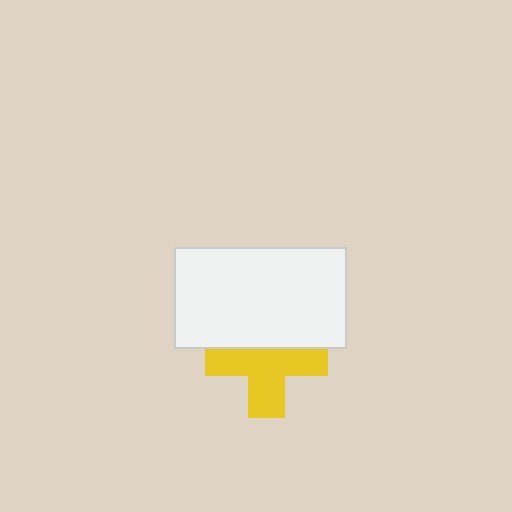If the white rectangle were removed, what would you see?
You would see the complete yellow cross.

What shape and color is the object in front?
The object in front is a white rectangle.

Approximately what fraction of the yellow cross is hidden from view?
Roughly 39% of the yellow cross is hidden behind the white rectangle.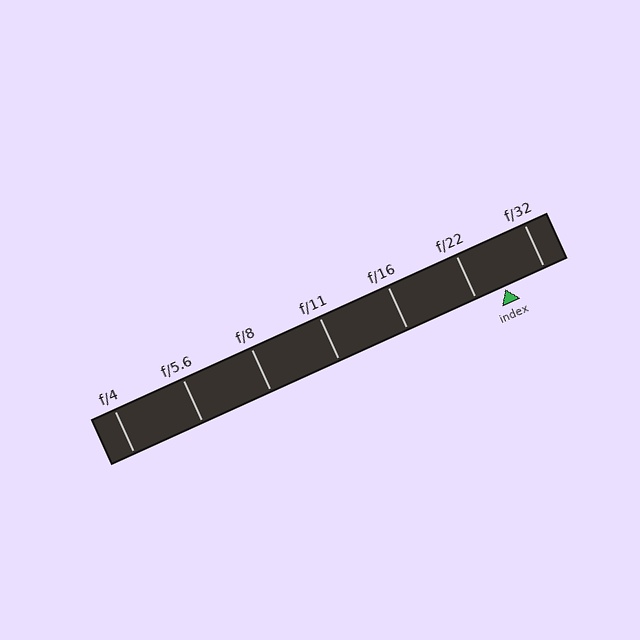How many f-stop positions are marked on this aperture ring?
There are 7 f-stop positions marked.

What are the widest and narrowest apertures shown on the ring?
The widest aperture shown is f/4 and the narrowest is f/32.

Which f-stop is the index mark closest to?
The index mark is closest to f/22.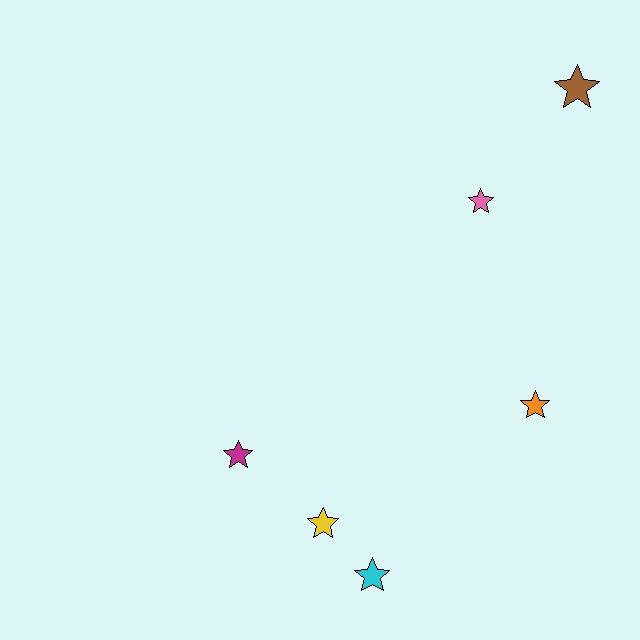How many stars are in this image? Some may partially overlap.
There are 6 stars.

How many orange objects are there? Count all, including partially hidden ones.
There is 1 orange object.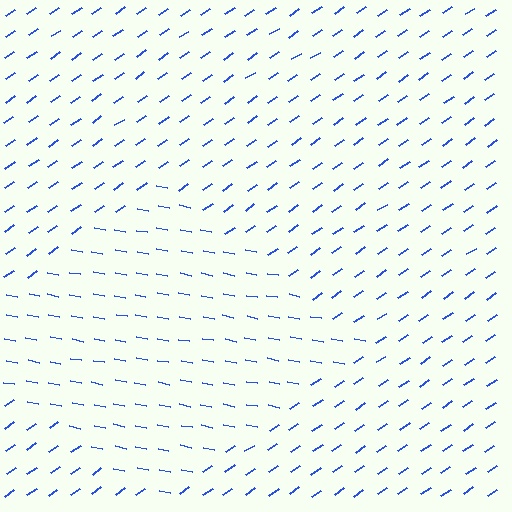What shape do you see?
I see a diamond.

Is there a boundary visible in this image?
Yes, there is a texture boundary formed by a change in line orientation.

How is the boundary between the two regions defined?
The boundary is defined purely by a change in line orientation (approximately 45 degrees difference). All lines are the same color and thickness.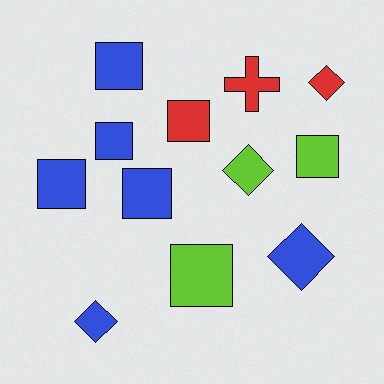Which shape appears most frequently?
Square, with 7 objects.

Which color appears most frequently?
Blue, with 6 objects.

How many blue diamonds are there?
There are 2 blue diamonds.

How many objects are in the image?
There are 12 objects.